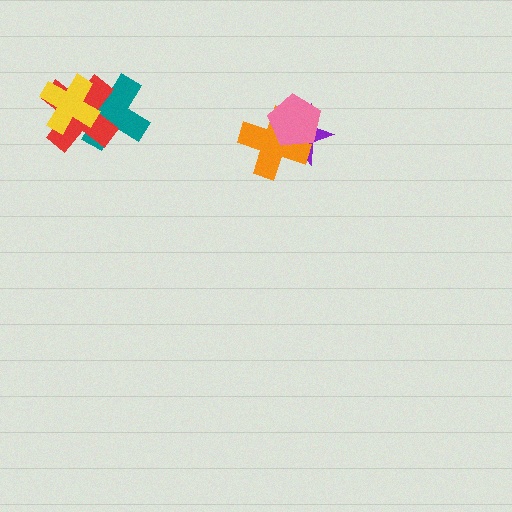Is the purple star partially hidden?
Yes, it is partially covered by another shape.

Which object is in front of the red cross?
The yellow cross is in front of the red cross.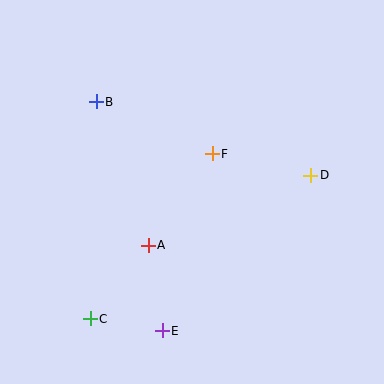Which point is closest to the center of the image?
Point F at (212, 154) is closest to the center.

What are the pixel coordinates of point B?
Point B is at (96, 102).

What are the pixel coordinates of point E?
Point E is at (162, 331).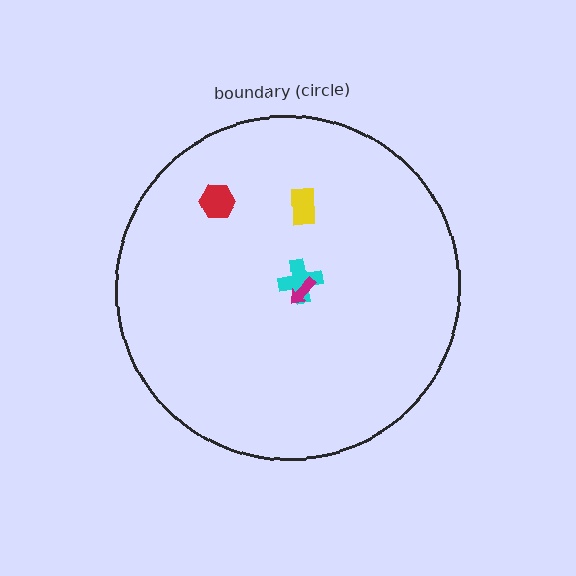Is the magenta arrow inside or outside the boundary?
Inside.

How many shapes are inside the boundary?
4 inside, 0 outside.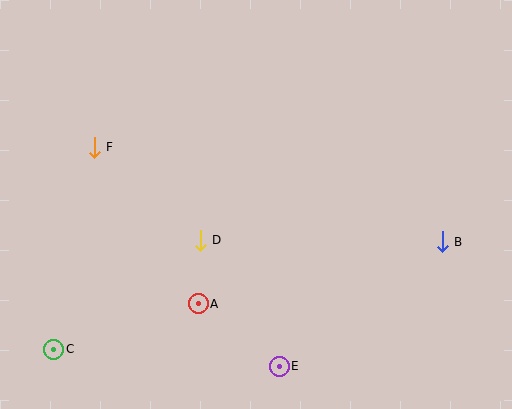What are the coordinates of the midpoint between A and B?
The midpoint between A and B is at (320, 273).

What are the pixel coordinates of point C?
Point C is at (54, 349).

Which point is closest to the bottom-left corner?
Point C is closest to the bottom-left corner.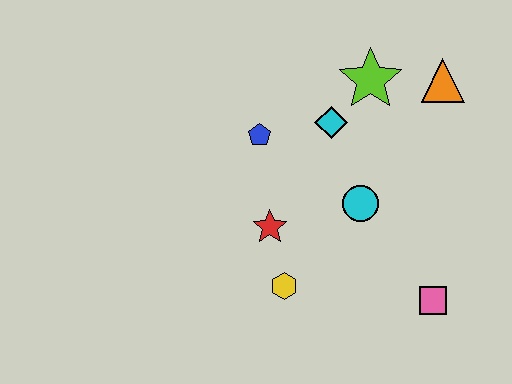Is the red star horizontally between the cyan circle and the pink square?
No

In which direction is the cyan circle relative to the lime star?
The cyan circle is below the lime star.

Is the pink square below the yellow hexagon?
Yes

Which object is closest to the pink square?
The cyan circle is closest to the pink square.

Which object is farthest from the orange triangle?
The yellow hexagon is farthest from the orange triangle.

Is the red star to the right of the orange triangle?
No